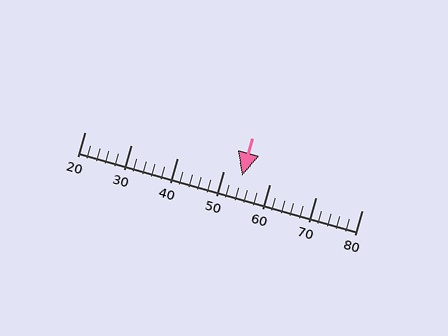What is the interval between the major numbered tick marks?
The major tick marks are spaced 10 units apart.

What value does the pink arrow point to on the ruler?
The pink arrow points to approximately 54.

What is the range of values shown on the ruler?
The ruler shows values from 20 to 80.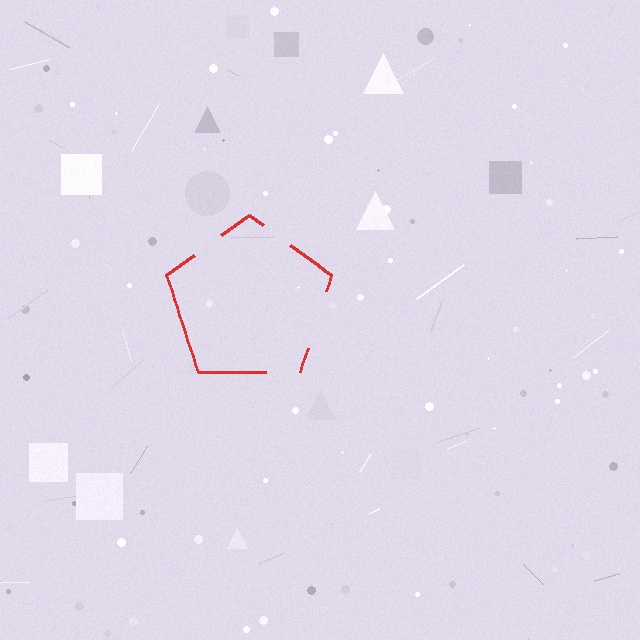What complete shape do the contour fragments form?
The contour fragments form a pentagon.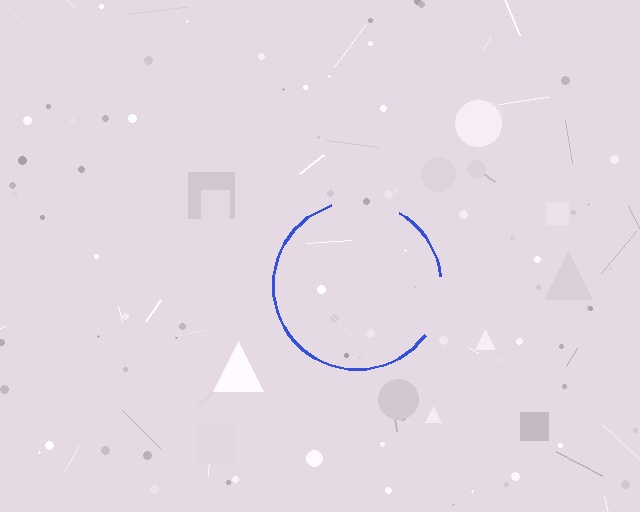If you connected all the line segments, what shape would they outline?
They would outline a circle.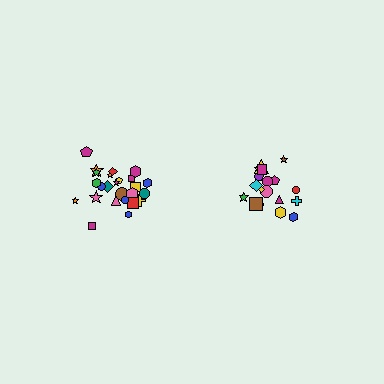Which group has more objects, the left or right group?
The left group.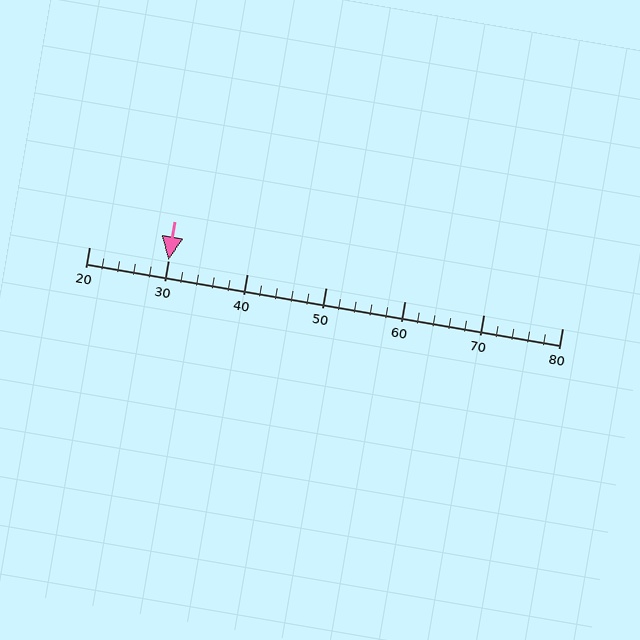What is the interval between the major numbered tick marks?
The major tick marks are spaced 10 units apart.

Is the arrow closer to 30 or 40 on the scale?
The arrow is closer to 30.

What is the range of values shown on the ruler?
The ruler shows values from 20 to 80.